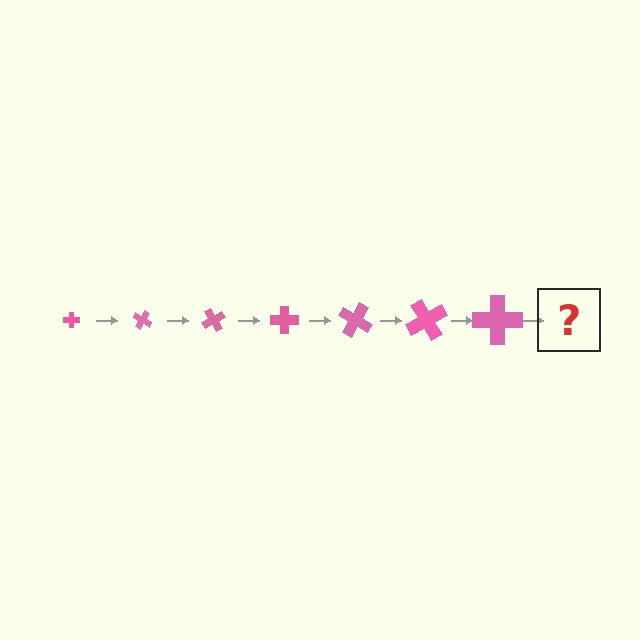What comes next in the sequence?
The next element should be a cross, larger than the previous one and rotated 210 degrees from the start.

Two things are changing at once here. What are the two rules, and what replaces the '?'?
The two rules are that the cross grows larger each step and it rotates 30 degrees each step. The '?' should be a cross, larger than the previous one and rotated 210 degrees from the start.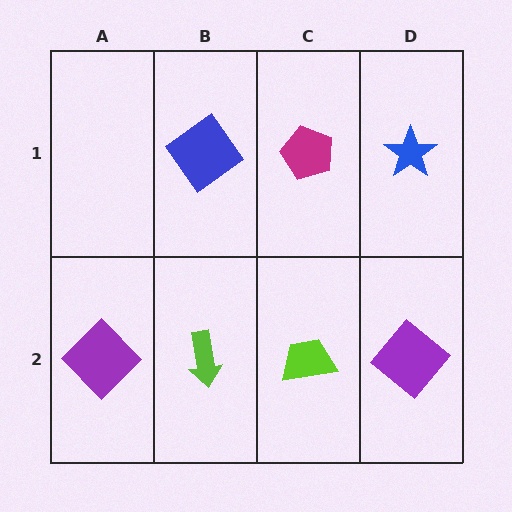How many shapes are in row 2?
4 shapes.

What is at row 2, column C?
A lime trapezoid.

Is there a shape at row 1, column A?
No, that cell is empty.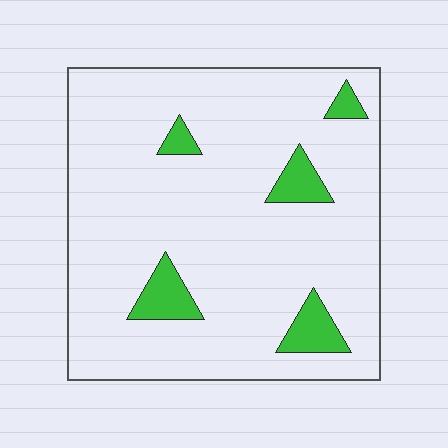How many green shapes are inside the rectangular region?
5.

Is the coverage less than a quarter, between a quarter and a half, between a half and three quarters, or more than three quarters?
Less than a quarter.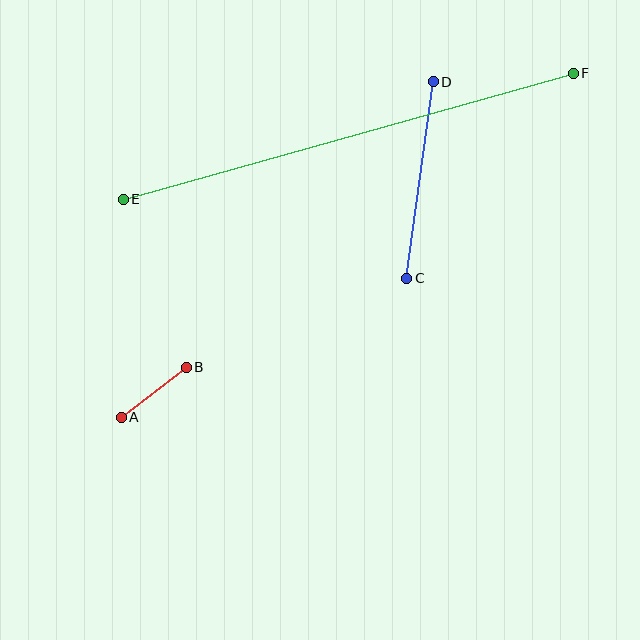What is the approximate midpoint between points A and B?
The midpoint is at approximately (154, 392) pixels.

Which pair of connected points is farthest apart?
Points E and F are farthest apart.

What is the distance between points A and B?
The distance is approximately 82 pixels.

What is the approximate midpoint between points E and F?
The midpoint is at approximately (348, 136) pixels.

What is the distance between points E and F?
The distance is approximately 468 pixels.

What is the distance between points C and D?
The distance is approximately 198 pixels.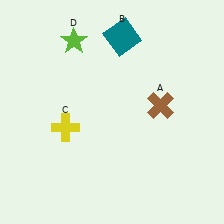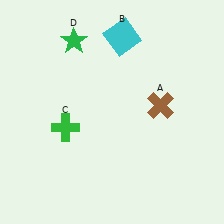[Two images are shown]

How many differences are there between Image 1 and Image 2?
There are 3 differences between the two images.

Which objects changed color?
B changed from teal to cyan. C changed from yellow to green. D changed from lime to green.